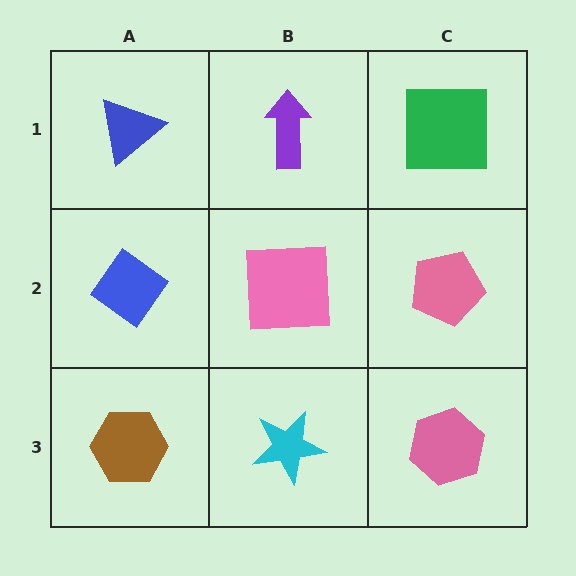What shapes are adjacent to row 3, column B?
A pink square (row 2, column B), a brown hexagon (row 3, column A), a pink hexagon (row 3, column C).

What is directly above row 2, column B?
A purple arrow.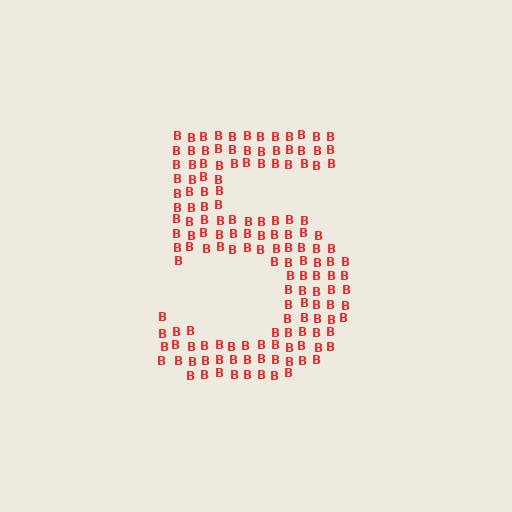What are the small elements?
The small elements are letter B's.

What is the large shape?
The large shape is the digit 5.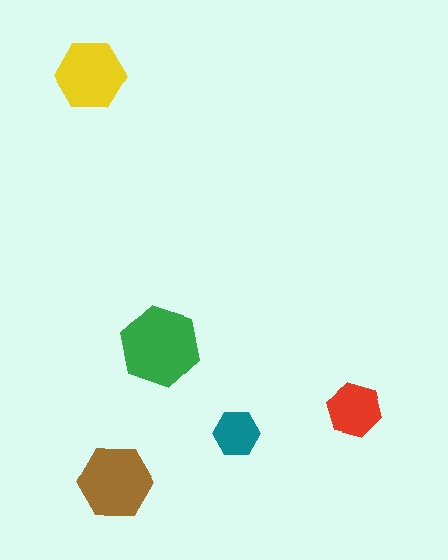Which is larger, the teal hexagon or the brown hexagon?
The brown one.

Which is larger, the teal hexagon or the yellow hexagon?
The yellow one.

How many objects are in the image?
There are 5 objects in the image.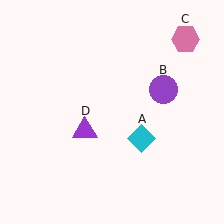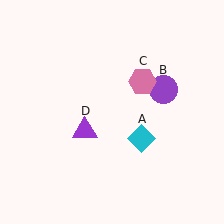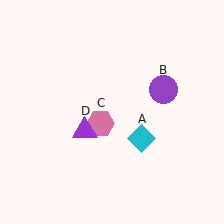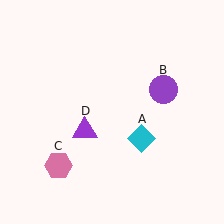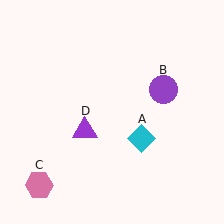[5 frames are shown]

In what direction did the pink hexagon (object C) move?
The pink hexagon (object C) moved down and to the left.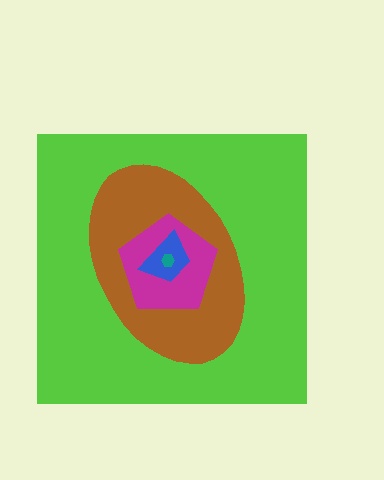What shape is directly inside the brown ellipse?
The magenta pentagon.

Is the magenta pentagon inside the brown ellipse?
Yes.